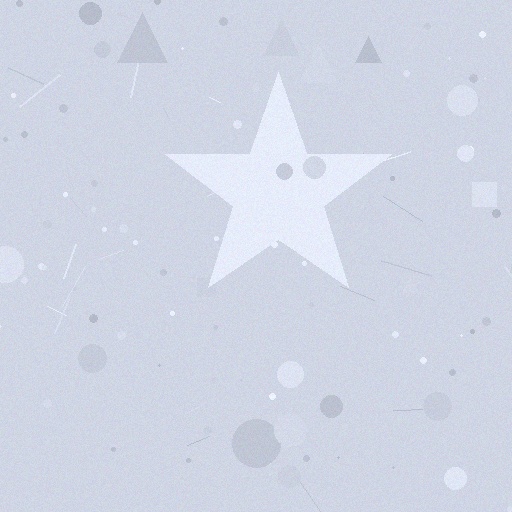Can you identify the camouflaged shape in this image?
The camouflaged shape is a star.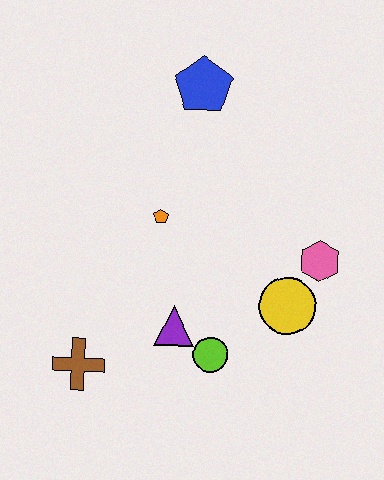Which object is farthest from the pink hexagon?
The brown cross is farthest from the pink hexagon.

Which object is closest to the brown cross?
The purple triangle is closest to the brown cross.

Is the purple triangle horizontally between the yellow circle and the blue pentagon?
No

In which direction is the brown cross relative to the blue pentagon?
The brown cross is below the blue pentagon.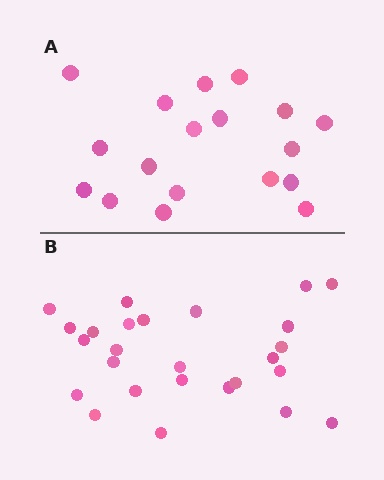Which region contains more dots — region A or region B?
Region B (the bottom region) has more dots.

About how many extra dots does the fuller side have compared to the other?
Region B has roughly 8 or so more dots than region A.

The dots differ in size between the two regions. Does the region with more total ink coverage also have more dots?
No. Region A has more total ink coverage because its dots are larger, but region B actually contains more individual dots. Total area can be misleading — the number of items is what matters here.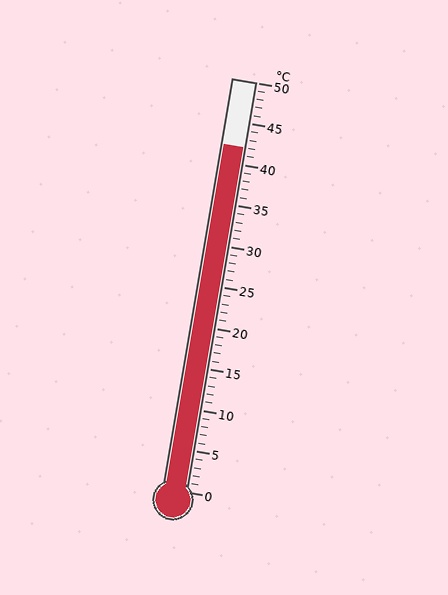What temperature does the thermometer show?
The thermometer shows approximately 42°C.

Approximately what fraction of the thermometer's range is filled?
The thermometer is filled to approximately 85% of its range.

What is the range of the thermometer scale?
The thermometer scale ranges from 0°C to 50°C.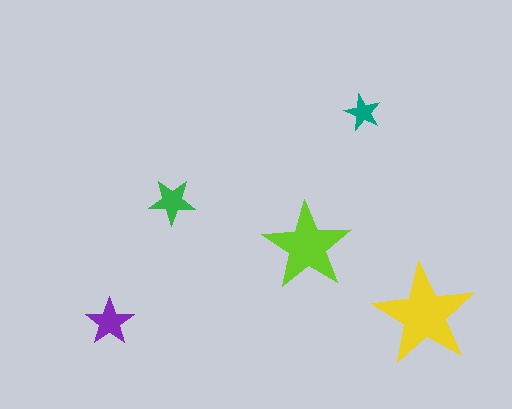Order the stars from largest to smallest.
the yellow one, the lime one, the purple one, the green one, the teal one.